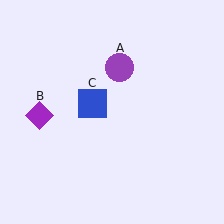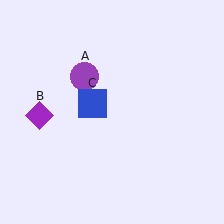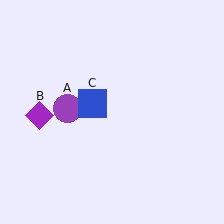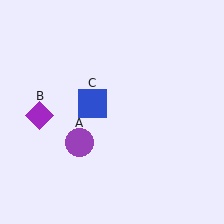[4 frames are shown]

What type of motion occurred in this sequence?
The purple circle (object A) rotated counterclockwise around the center of the scene.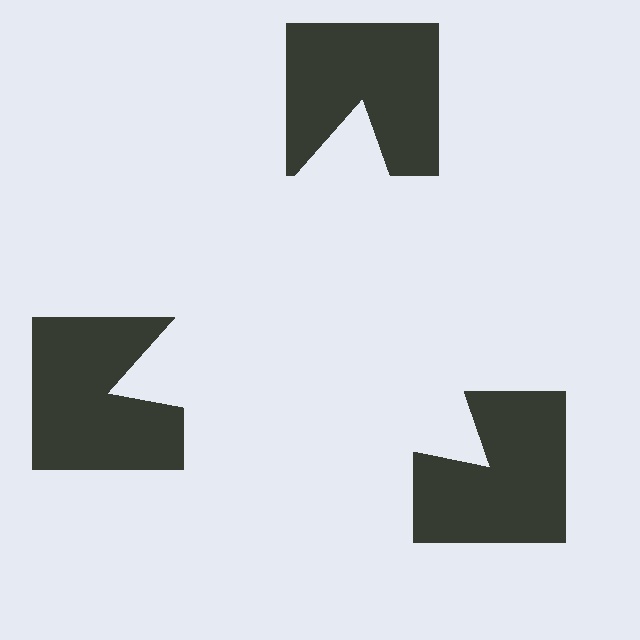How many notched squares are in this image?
There are 3 — one at each vertex of the illusory triangle.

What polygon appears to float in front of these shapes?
An illusory triangle — its edges are inferred from the aligned wedge cuts in the notched squares, not physically drawn.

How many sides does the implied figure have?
3 sides.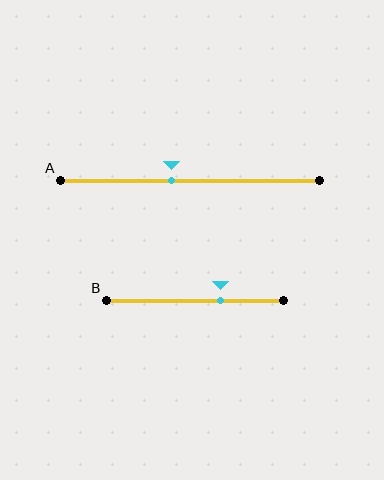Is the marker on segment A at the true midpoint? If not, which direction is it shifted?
No, the marker on segment A is shifted to the left by about 7% of the segment length.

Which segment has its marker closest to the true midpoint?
Segment A has its marker closest to the true midpoint.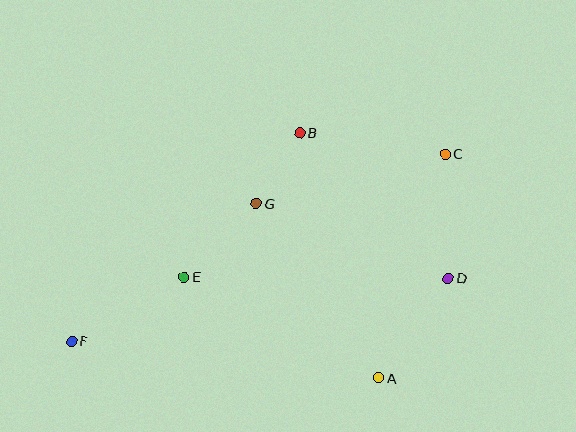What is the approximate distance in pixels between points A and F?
The distance between A and F is approximately 309 pixels.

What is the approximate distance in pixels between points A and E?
The distance between A and E is approximately 219 pixels.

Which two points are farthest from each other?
Points C and F are farthest from each other.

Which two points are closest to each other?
Points B and G are closest to each other.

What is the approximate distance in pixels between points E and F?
The distance between E and F is approximately 129 pixels.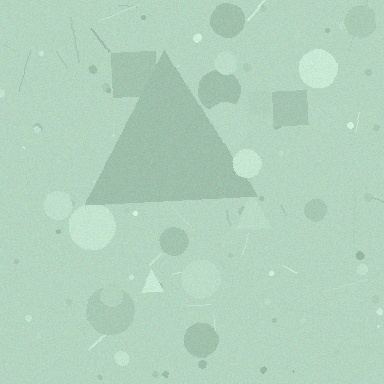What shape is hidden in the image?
A triangle is hidden in the image.